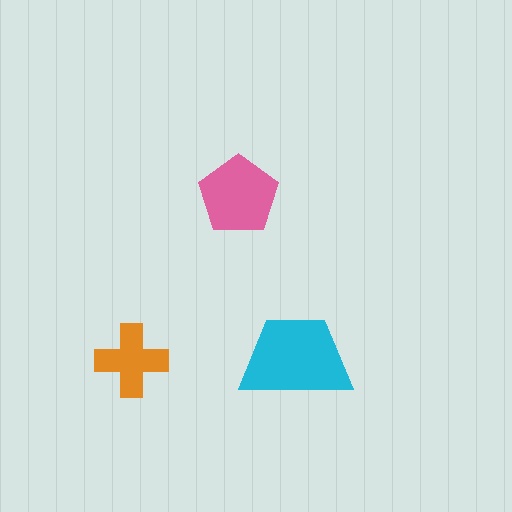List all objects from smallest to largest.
The orange cross, the pink pentagon, the cyan trapezoid.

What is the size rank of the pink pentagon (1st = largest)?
2nd.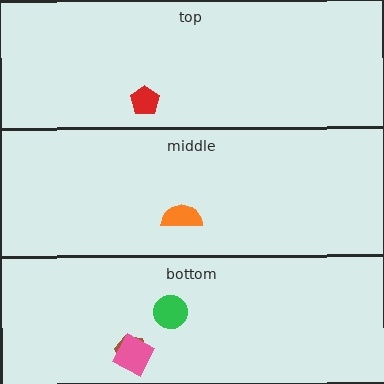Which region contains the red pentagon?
The top region.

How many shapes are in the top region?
1.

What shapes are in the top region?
The red pentagon.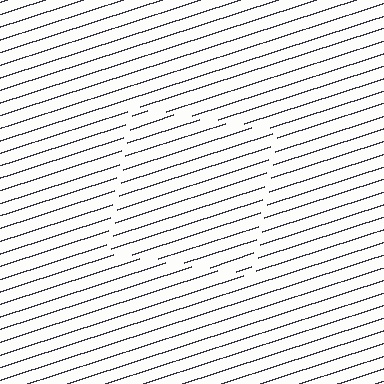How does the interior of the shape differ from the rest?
The interior of the shape contains the same grating, shifted by half a period — the contour is defined by the phase discontinuity where line-ends from the inner and outer gratings abut.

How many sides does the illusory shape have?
4 sides — the line-ends trace a square.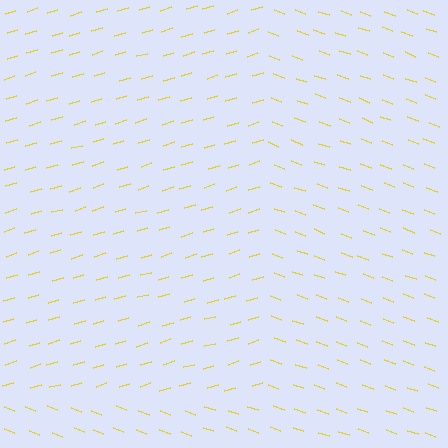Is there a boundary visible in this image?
Yes, there is a texture boundary formed by a change in line orientation.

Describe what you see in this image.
The image is filled with small yellow line segments. A rectangle region in the image has lines oriented differently from the surrounding lines, creating a visible texture boundary.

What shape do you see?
I see a rectangle.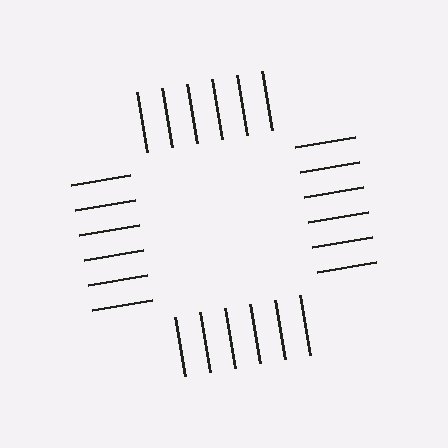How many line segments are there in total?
24 — 6 along each of the 4 edges.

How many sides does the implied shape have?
4 sides — the line-ends trace a square.